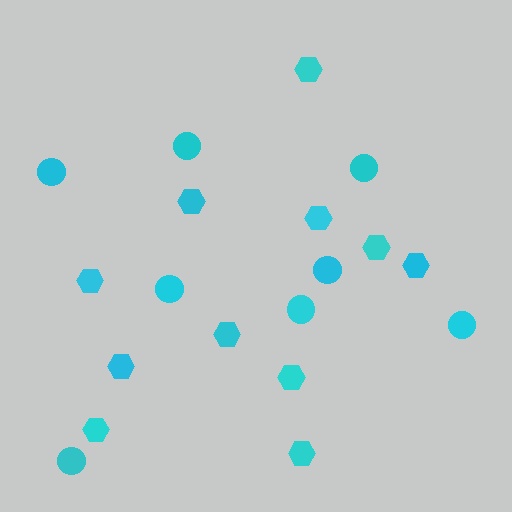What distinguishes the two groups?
There are 2 groups: one group of hexagons (11) and one group of circles (8).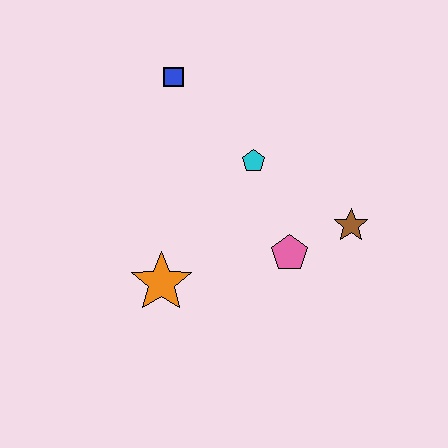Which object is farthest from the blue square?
The brown star is farthest from the blue square.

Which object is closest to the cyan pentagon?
The pink pentagon is closest to the cyan pentagon.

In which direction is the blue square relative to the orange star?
The blue square is above the orange star.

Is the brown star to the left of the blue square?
No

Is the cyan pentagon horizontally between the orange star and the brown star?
Yes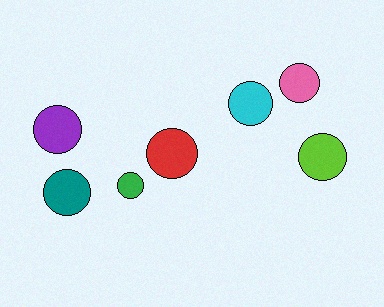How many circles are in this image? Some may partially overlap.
There are 7 circles.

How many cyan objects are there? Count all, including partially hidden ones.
There is 1 cyan object.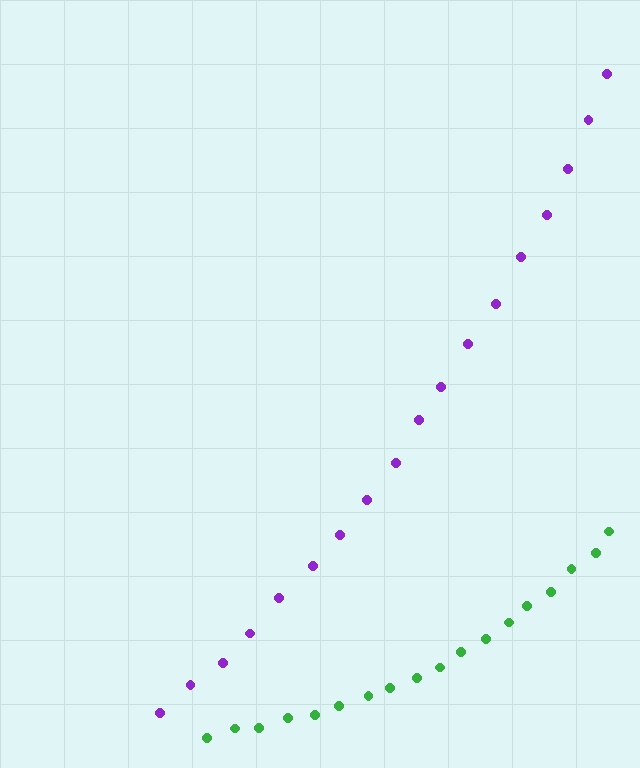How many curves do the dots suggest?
There are 2 distinct paths.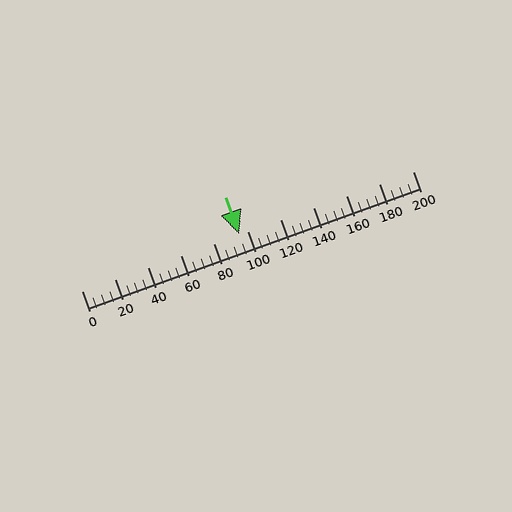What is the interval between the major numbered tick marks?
The major tick marks are spaced 20 units apart.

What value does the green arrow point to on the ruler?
The green arrow points to approximately 95.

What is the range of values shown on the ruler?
The ruler shows values from 0 to 200.